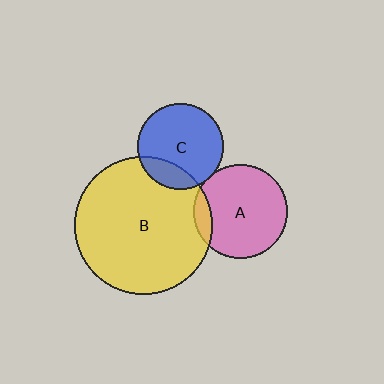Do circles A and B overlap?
Yes.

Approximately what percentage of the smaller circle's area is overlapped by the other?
Approximately 10%.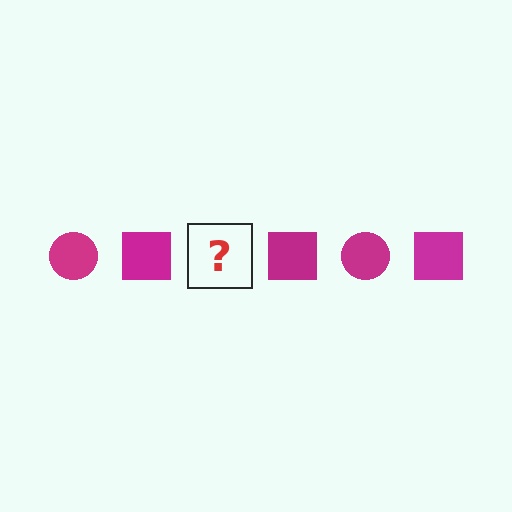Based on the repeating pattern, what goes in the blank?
The blank should be a magenta circle.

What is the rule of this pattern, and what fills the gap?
The rule is that the pattern cycles through circle, square shapes in magenta. The gap should be filled with a magenta circle.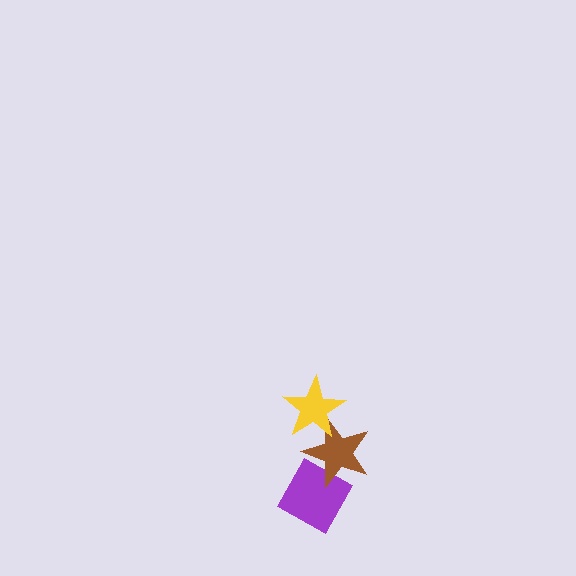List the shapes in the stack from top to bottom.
From top to bottom: the yellow star, the brown star, the purple diamond.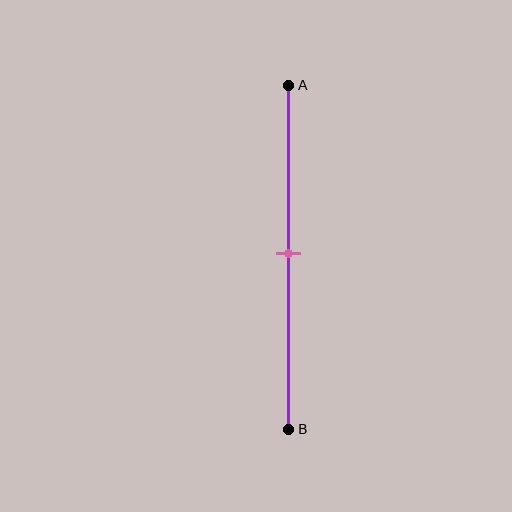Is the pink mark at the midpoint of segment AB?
Yes, the mark is approximately at the midpoint.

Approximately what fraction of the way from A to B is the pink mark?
The pink mark is approximately 50% of the way from A to B.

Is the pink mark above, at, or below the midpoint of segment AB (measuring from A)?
The pink mark is approximately at the midpoint of segment AB.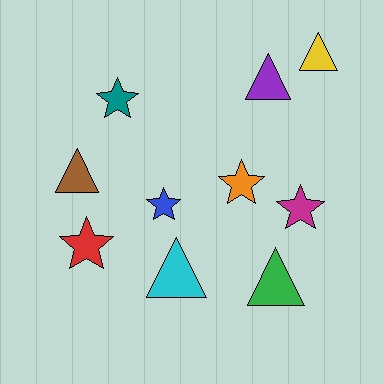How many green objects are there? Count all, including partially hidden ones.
There is 1 green object.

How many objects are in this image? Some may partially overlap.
There are 10 objects.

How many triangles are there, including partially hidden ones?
There are 5 triangles.